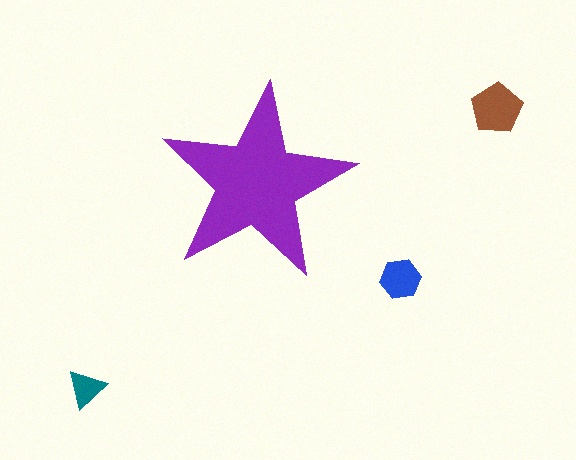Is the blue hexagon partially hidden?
No, the blue hexagon is fully visible.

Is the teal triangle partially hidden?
No, the teal triangle is fully visible.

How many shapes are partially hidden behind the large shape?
0 shapes are partially hidden.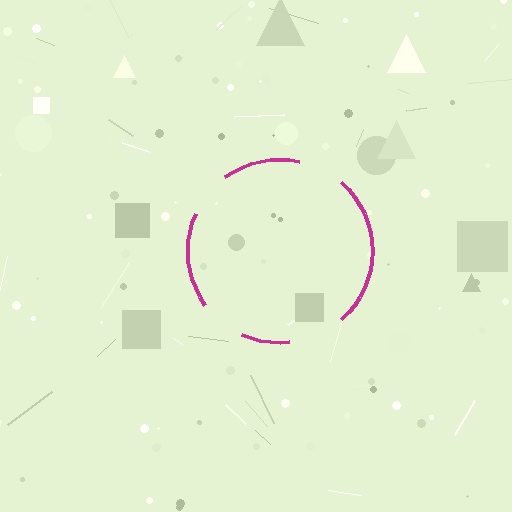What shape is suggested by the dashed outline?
The dashed outline suggests a circle.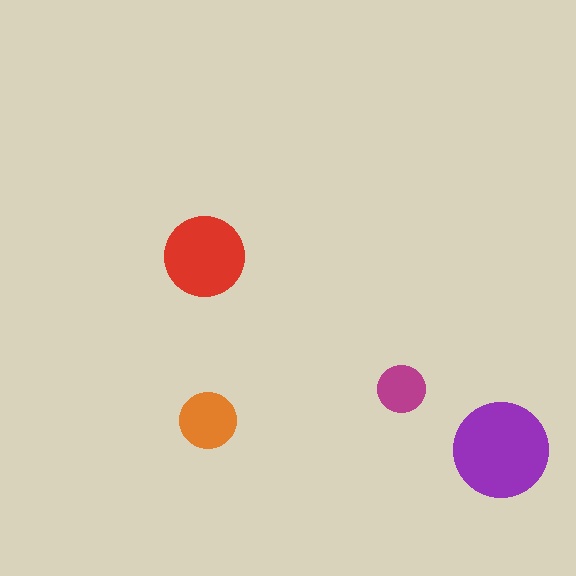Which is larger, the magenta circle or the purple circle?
The purple one.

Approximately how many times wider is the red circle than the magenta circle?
About 1.5 times wider.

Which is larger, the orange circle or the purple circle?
The purple one.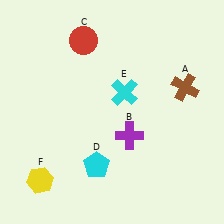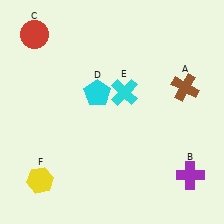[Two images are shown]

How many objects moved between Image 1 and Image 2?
3 objects moved between the two images.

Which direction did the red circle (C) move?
The red circle (C) moved left.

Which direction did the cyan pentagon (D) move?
The cyan pentagon (D) moved up.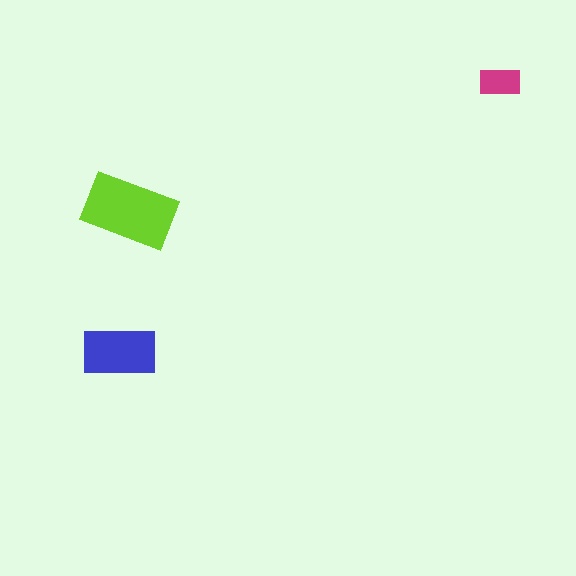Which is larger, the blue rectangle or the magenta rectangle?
The blue one.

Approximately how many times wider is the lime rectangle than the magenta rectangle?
About 2 times wider.